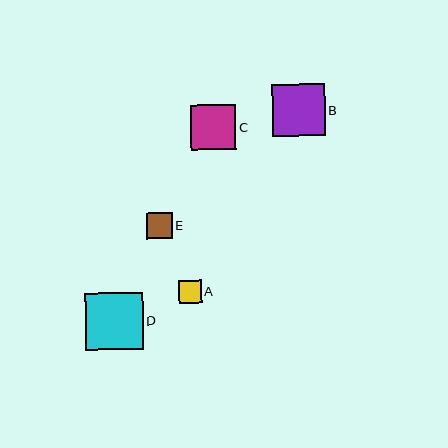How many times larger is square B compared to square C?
Square B is approximately 1.2 times the size of square C.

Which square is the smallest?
Square A is the smallest with a size of approximately 23 pixels.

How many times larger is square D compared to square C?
Square D is approximately 1.3 times the size of square C.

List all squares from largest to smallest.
From largest to smallest: D, B, C, E, A.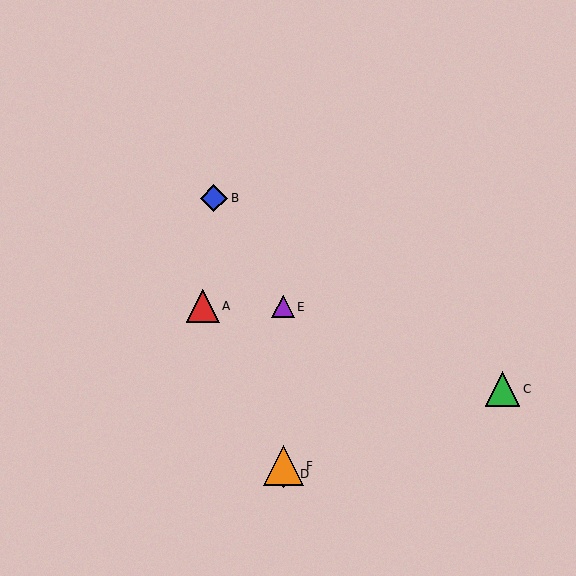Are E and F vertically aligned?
Yes, both are at x≈283.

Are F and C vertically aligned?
No, F is at x≈283 and C is at x≈502.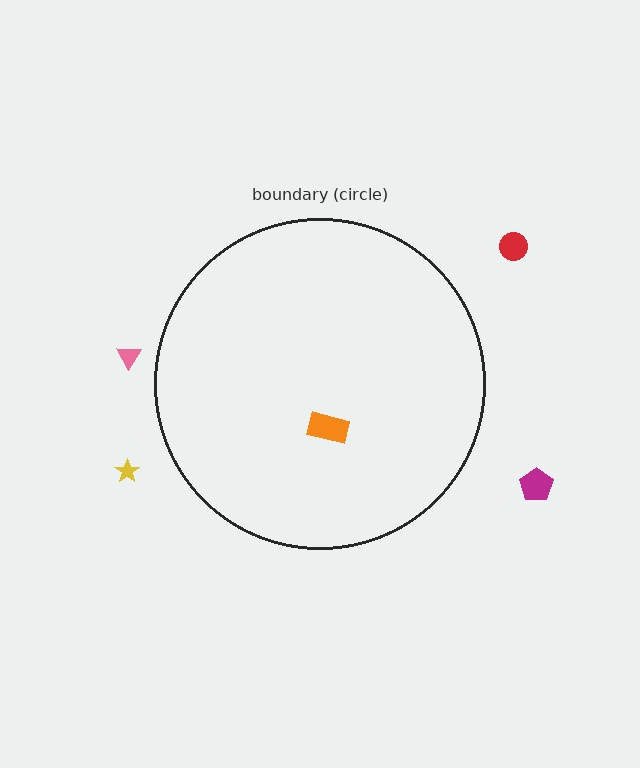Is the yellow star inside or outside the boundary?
Outside.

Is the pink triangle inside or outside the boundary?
Outside.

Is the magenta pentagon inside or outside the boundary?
Outside.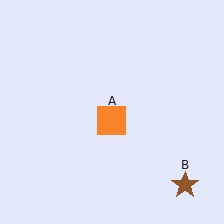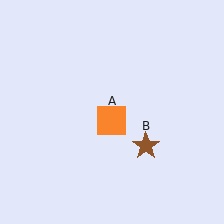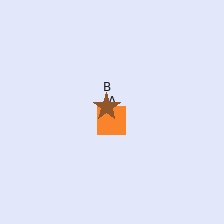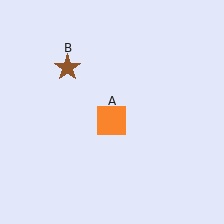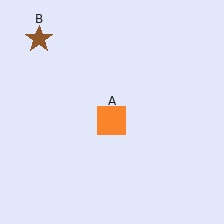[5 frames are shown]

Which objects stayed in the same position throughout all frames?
Orange square (object A) remained stationary.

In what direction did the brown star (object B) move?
The brown star (object B) moved up and to the left.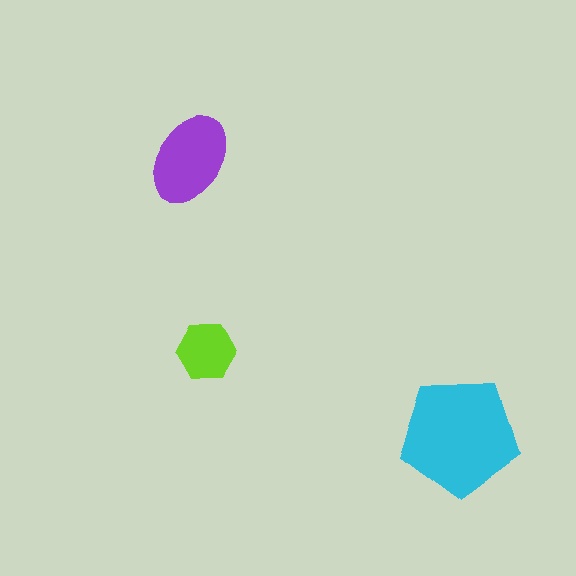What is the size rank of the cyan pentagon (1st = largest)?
1st.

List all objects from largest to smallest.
The cyan pentagon, the purple ellipse, the lime hexagon.